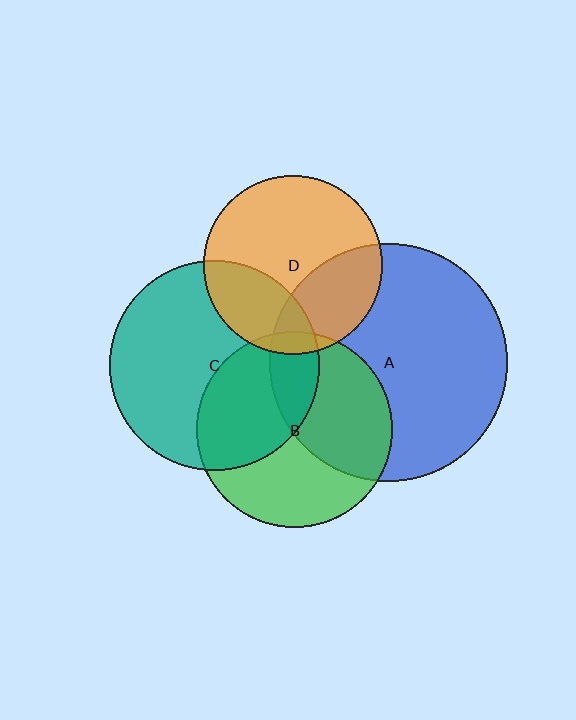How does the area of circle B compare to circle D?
Approximately 1.2 times.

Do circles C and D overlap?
Yes.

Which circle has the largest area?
Circle A (blue).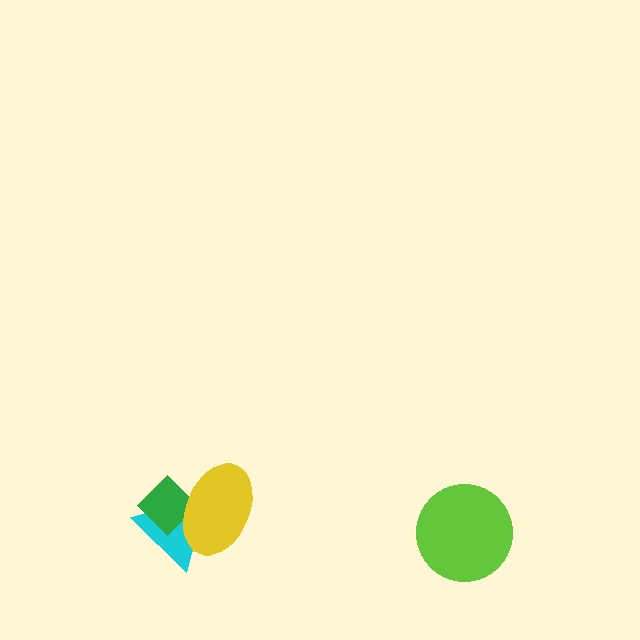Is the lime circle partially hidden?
No, no other shape covers it.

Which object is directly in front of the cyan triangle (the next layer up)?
The green diamond is directly in front of the cyan triangle.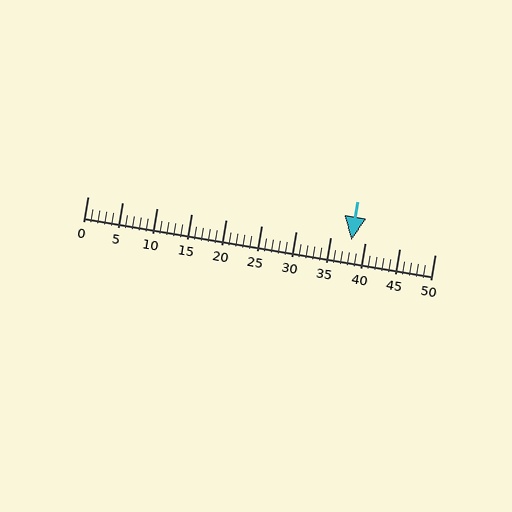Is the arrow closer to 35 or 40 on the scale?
The arrow is closer to 40.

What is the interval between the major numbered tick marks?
The major tick marks are spaced 5 units apart.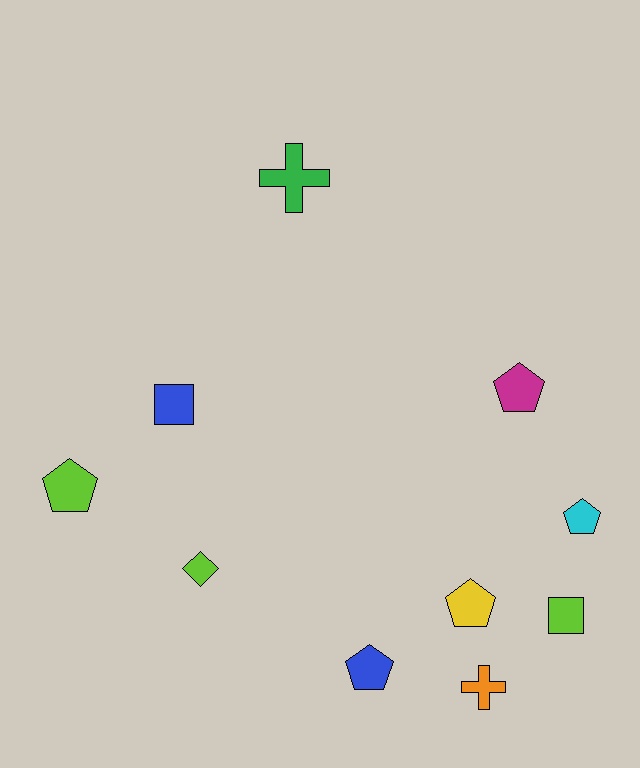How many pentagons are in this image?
There are 5 pentagons.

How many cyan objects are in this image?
There is 1 cyan object.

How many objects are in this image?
There are 10 objects.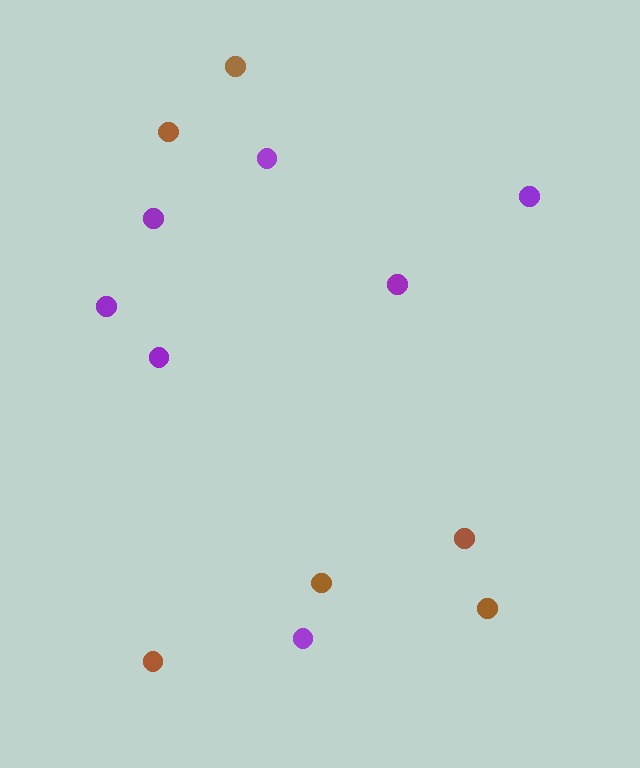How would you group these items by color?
There are 2 groups: one group of brown circles (6) and one group of purple circles (7).